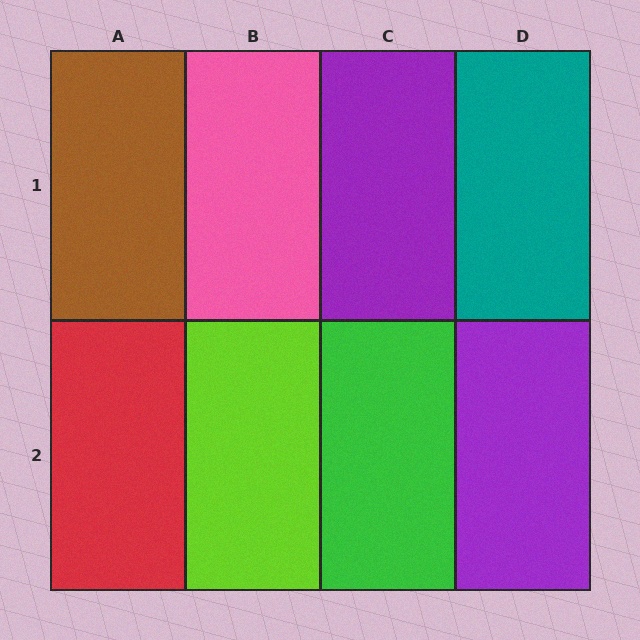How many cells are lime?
1 cell is lime.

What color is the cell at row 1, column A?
Brown.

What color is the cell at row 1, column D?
Teal.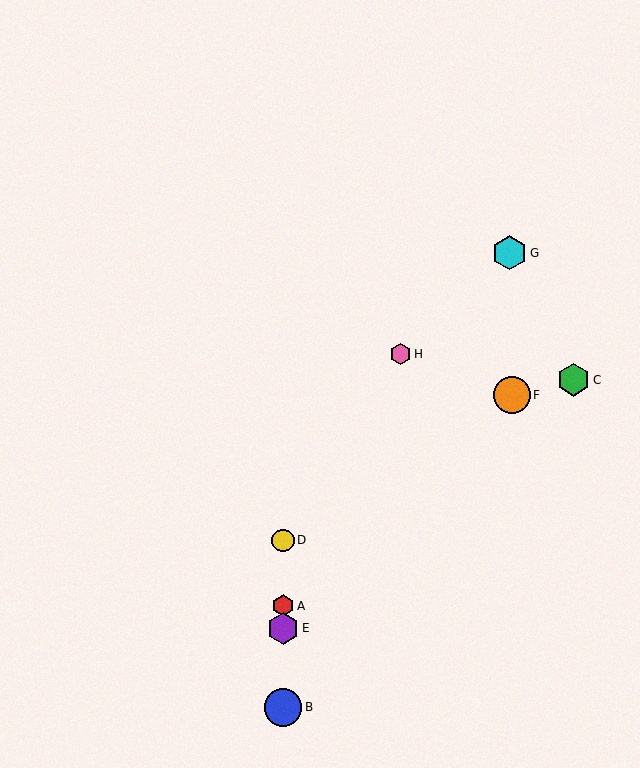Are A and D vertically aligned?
Yes, both are at x≈283.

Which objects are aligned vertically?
Objects A, B, D, E are aligned vertically.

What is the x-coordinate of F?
Object F is at x≈512.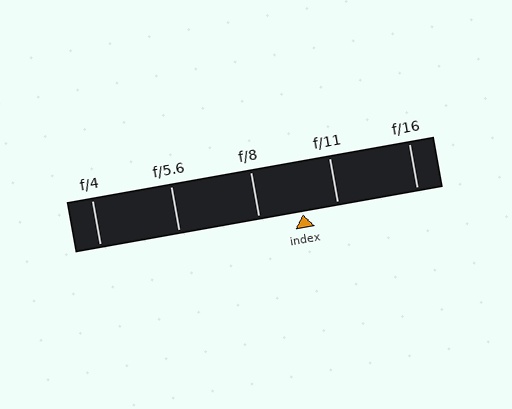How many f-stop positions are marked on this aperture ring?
There are 5 f-stop positions marked.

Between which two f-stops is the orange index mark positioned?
The index mark is between f/8 and f/11.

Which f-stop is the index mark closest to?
The index mark is closest to f/11.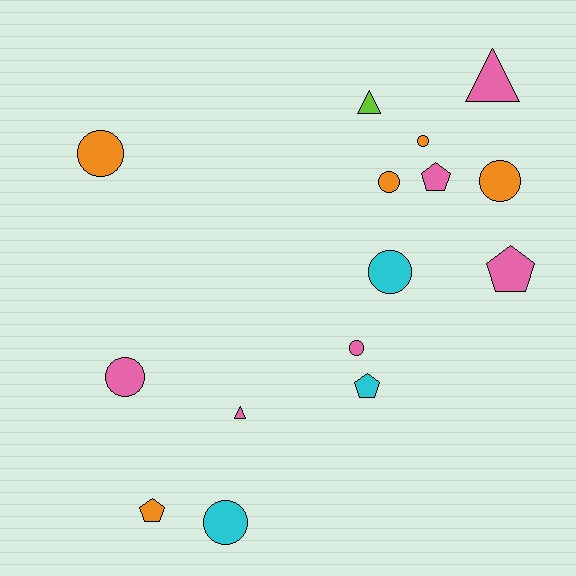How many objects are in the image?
There are 15 objects.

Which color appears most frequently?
Pink, with 6 objects.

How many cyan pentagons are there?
There is 1 cyan pentagon.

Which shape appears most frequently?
Circle, with 8 objects.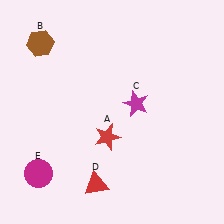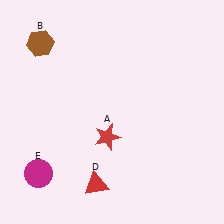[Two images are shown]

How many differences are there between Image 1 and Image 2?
There is 1 difference between the two images.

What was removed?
The magenta star (C) was removed in Image 2.